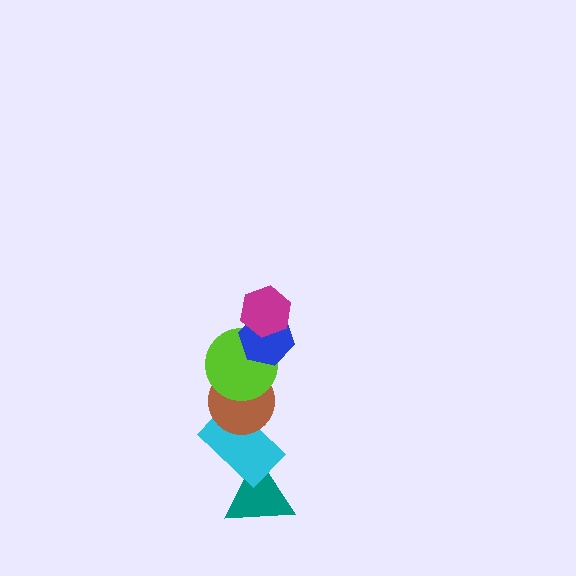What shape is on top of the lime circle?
The blue hexagon is on top of the lime circle.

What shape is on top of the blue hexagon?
The magenta hexagon is on top of the blue hexagon.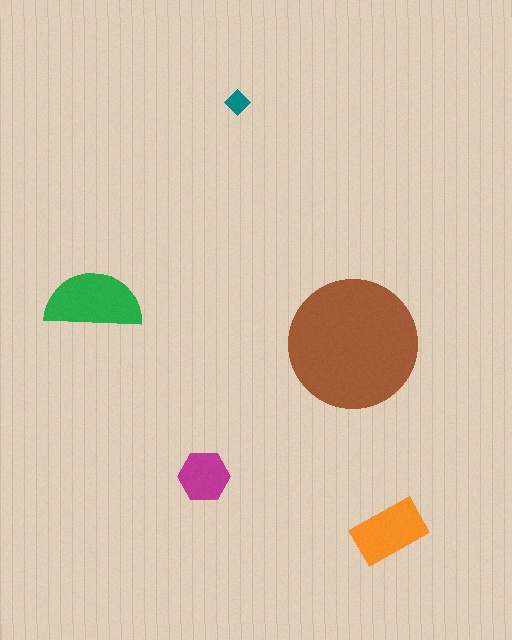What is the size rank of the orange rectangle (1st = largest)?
3rd.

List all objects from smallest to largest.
The teal diamond, the magenta hexagon, the orange rectangle, the green semicircle, the brown circle.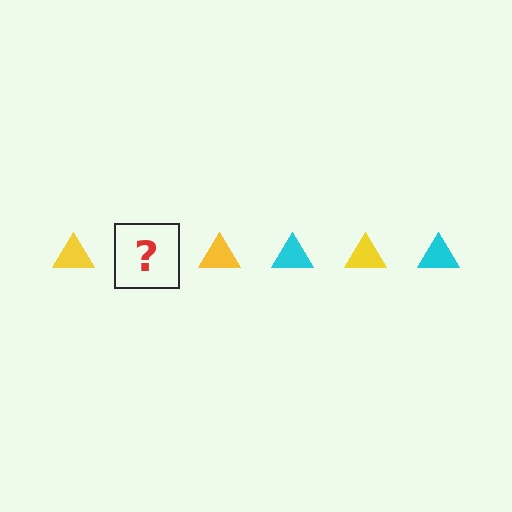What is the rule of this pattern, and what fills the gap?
The rule is that the pattern cycles through yellow, cyan triangles. The gap should be filled with a cyan triangle.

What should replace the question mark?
The question mark should be replaced with a cyan triangle.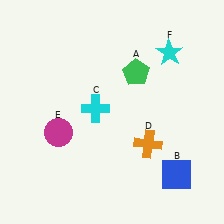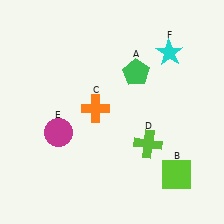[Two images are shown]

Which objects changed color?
B changed from blue to lime. C changed from cyan to orange. D changed from orange to lime.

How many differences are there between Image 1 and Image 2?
There are 3 differences between the two images.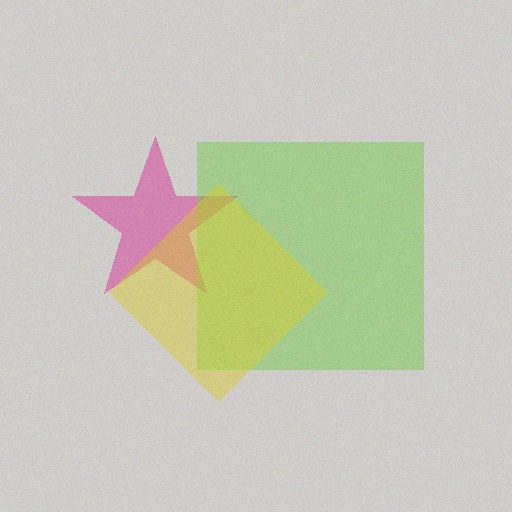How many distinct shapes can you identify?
There are 3 distinct shapes: a magenta star, a lime square, a yellow diamond.